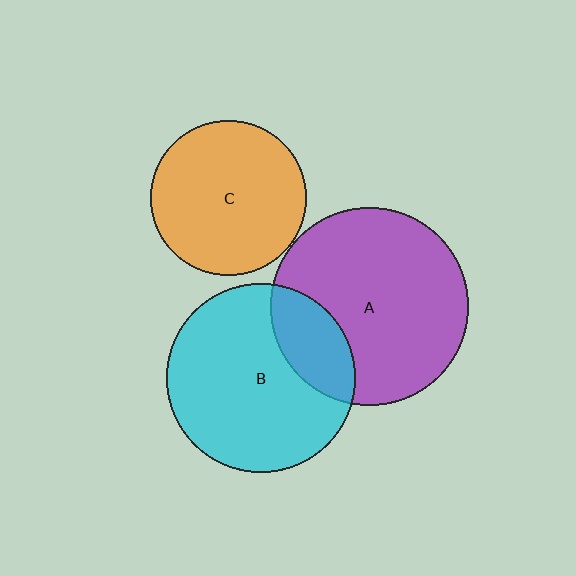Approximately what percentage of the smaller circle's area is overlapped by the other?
Approximately 25%.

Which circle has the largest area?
Circle A (purple).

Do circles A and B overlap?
Yes.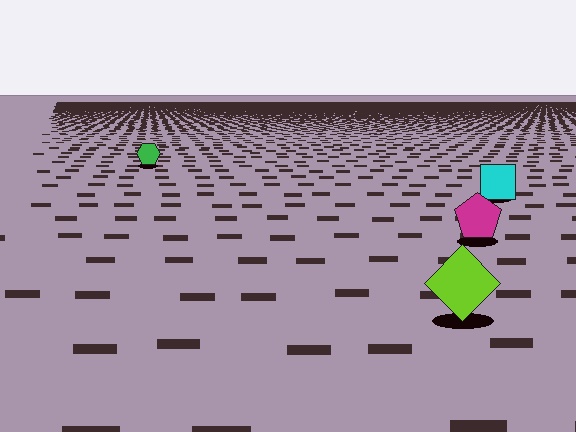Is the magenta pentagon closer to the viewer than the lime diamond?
No. The lime diamond is closer — you can tell from the texture gradient: the ground texture is coarser near it.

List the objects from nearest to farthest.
From nearest to farthest: the lime diamond, the magenta pentagon, the cyan square, the green hexagon.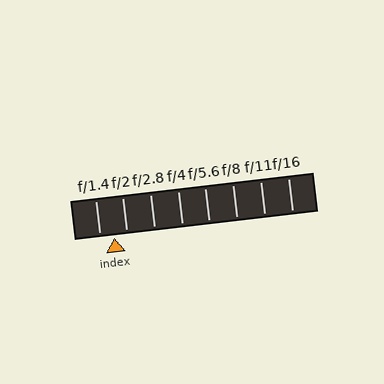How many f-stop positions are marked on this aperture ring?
There are 8 f-stop positions marked.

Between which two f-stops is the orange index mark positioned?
The index mark is between f/1.4 and f/2.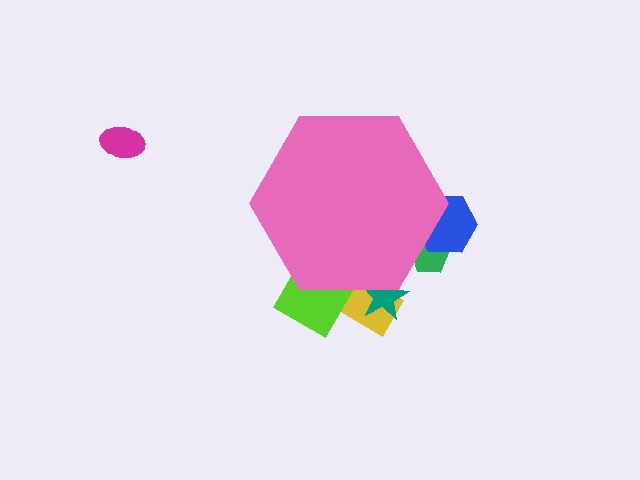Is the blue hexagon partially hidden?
Yes, the blue hexagon is partially hidden behind the pink hexagon.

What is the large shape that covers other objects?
A pink hexagon.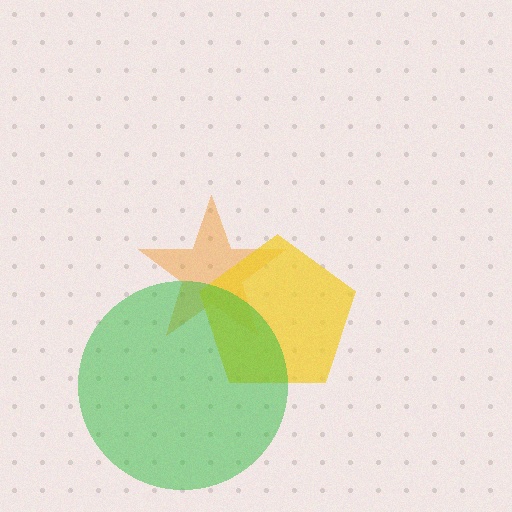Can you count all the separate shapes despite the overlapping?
Yes, there are 3 separate shapes.